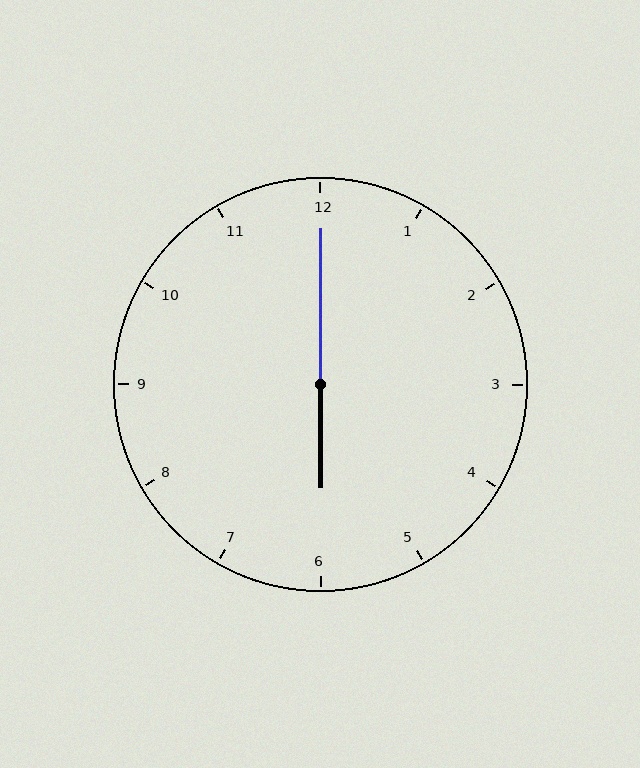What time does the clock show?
6:00.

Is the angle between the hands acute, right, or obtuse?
It is obtuse.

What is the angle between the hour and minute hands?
Approximately 180 degrees.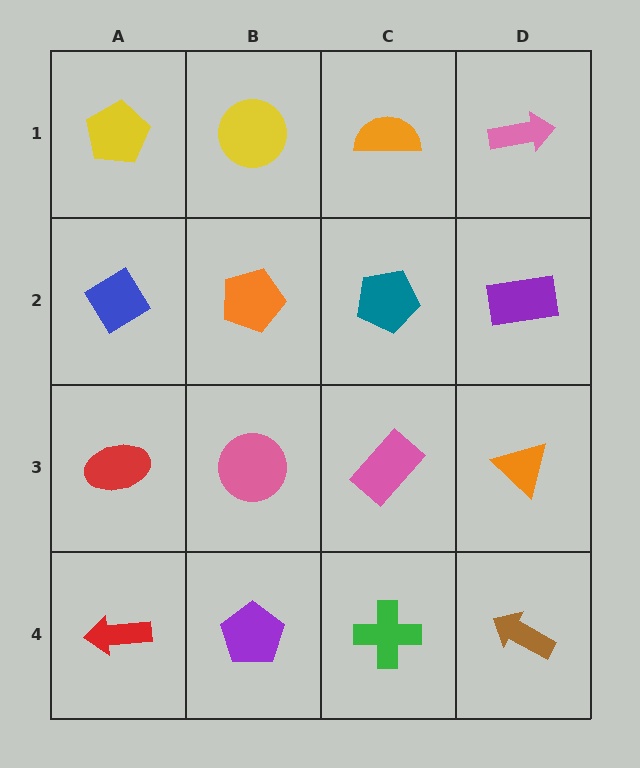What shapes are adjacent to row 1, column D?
A purple rectangle (row 2, column D), an orange semicircle (row 1, column C).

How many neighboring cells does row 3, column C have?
4.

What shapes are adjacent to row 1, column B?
An orange pentagon (row 2, column B), a yellow pentagon (row 1, column A), an orange semicircle (row 1, column C).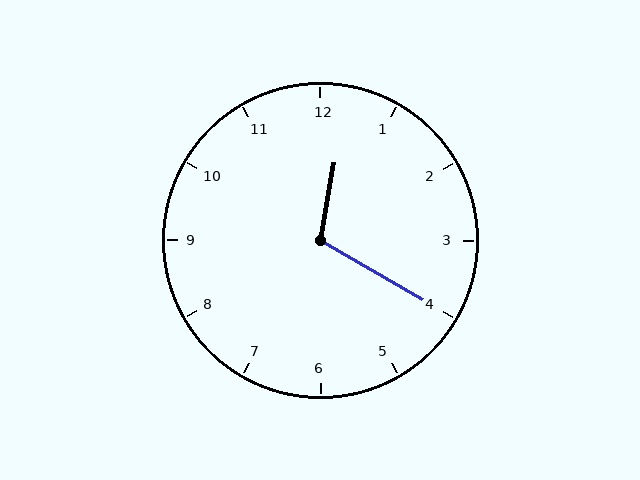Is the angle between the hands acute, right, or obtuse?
It is obtuse.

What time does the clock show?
12:20.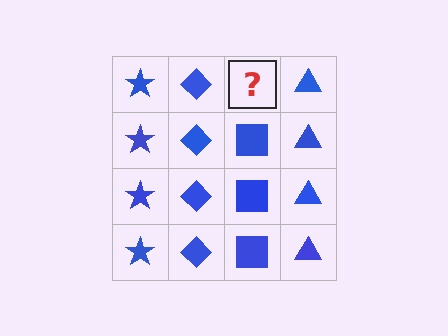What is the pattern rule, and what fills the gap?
The rule is that each column has a consistent shape. The gap should be filled with a blue square.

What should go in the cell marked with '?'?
The missing cell should contain a blue square.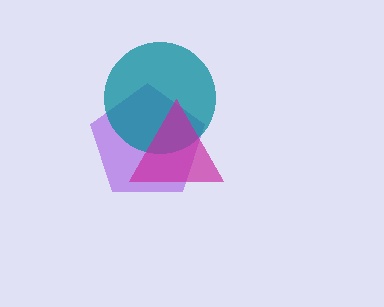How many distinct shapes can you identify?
There are 3 distinct shapes: a purple pentagon, a teal circle, a magenta triangle.